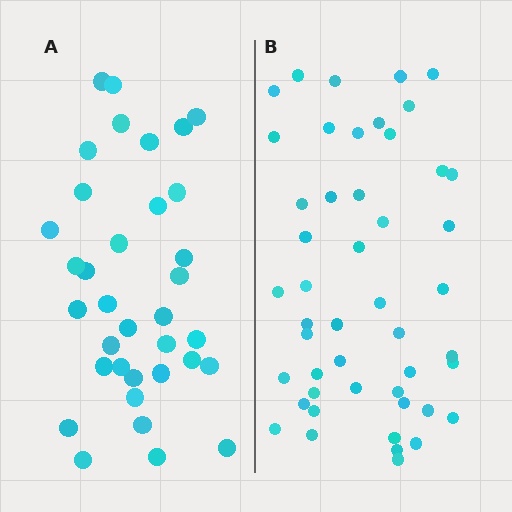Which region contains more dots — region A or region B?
Region B (the right region) has more dots.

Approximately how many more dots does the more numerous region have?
Region B has approximately 15 more dots than region A.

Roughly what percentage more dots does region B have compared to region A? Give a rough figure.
About 35% more.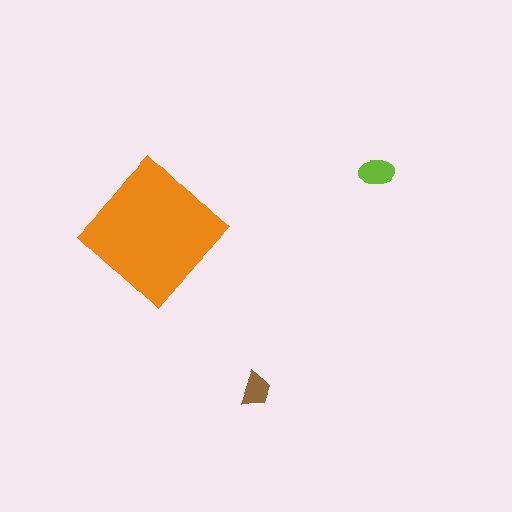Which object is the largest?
The orange diamond.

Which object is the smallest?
The brown trapezoid.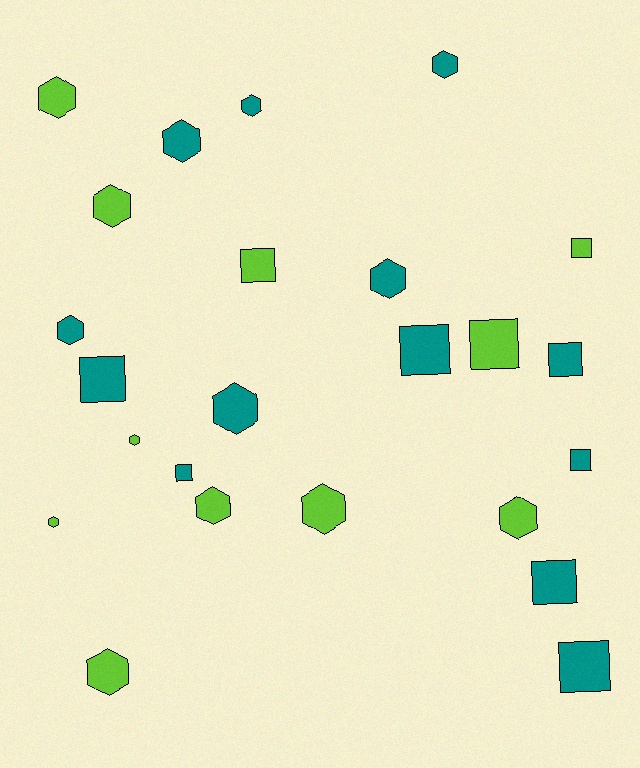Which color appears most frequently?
Teal, with 13 objects.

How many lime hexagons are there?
There are 8 lime hexagons.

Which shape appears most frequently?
Hexagon, with 14 objects.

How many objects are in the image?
There are 24 objects.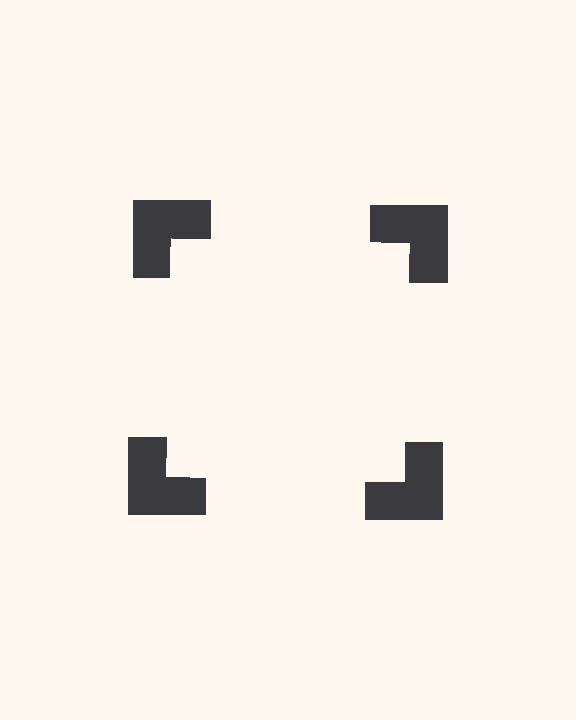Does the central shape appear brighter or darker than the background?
It typically appears slightly brighter than the background, even though no actual brightness change is drawn.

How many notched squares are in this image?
There are 4 — one at each vertex of the illusory square.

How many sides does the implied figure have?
4 sides.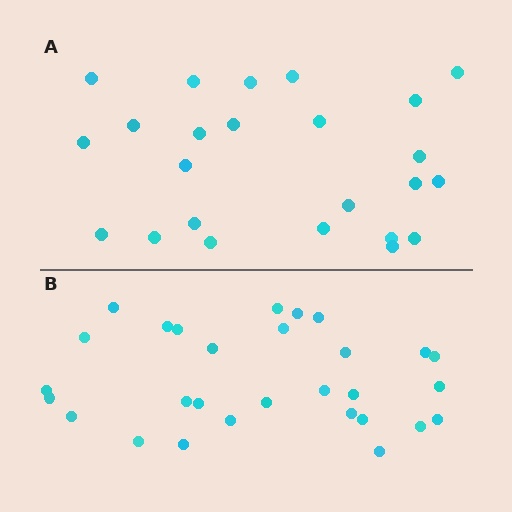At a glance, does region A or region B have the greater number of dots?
Region B (the bottom region) has more dots.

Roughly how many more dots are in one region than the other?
Region B has about 5 more dots than region A.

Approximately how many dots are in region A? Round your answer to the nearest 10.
About 20 dots. (The exact count is 24, which rounds to 20.)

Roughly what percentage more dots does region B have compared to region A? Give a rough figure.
About 20% more.